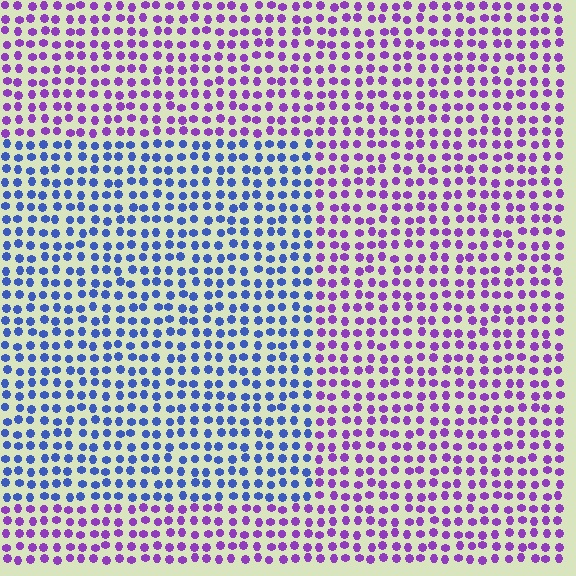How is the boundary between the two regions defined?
The boundary is defined purely by a slight shift in hue (about 53 degrees). Spacing, size, and orientation are identical on both sides.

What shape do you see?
I see a rectangle.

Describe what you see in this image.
The image is filled with small purple elements in a uniform arrangement. A rectangle-shaped region is visible where the elements are tinted to a slightly different hue, forming a subtle color boundary.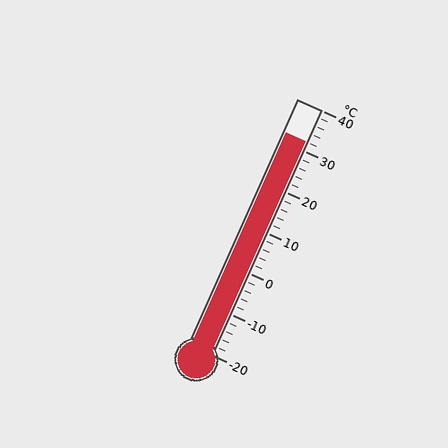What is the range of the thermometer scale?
The thermometer scale ranges from -20°C to 40°C.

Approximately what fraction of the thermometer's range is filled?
The thermometer is filled to approximately 85% of its range.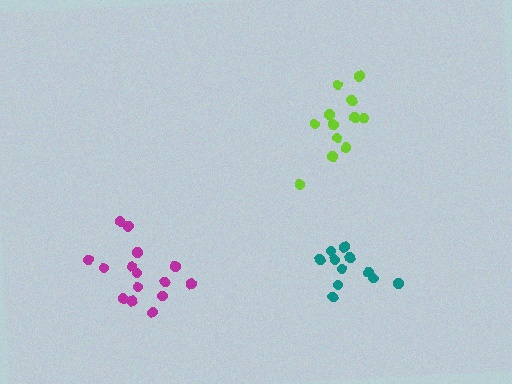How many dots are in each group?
Group 1: 11 dots, Group 2: 15 dots, Group 3: 12 dots (38 total).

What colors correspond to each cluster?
The clusters are colored: teal, magenta, lime.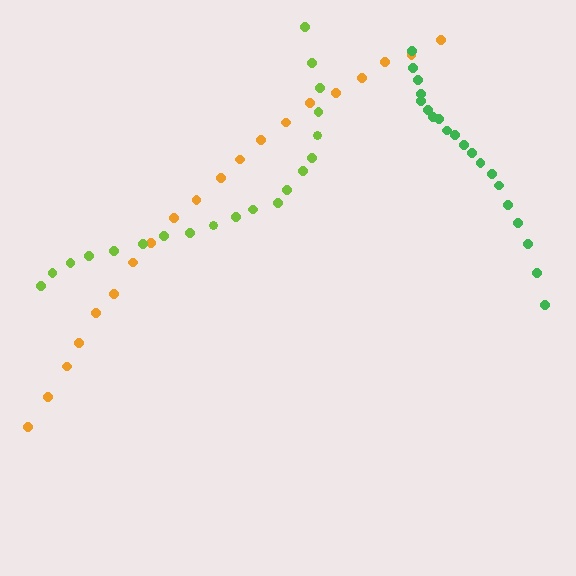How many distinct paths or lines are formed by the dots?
There are 3 distinct paths.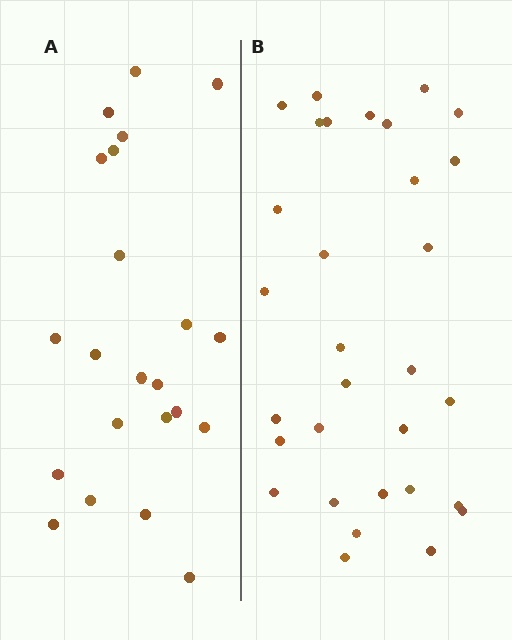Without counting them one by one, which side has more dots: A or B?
Region B (the right region) has more dots.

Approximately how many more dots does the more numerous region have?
Region B has roughly 8 or so more dots than region A.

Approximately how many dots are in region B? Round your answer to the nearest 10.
About 30 dots. (The exact count is 31, which rounds to 30.)